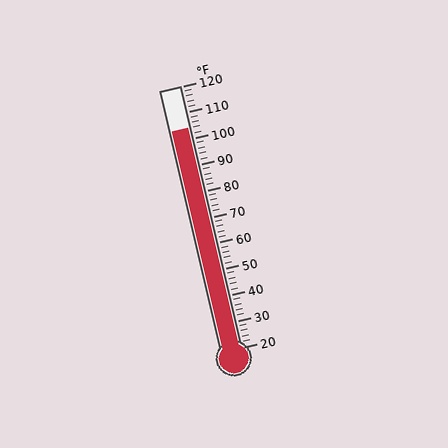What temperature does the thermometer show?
The thermometer shows approximately 104°F.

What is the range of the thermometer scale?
The thermometer scale ranges from 20°F to 120°F.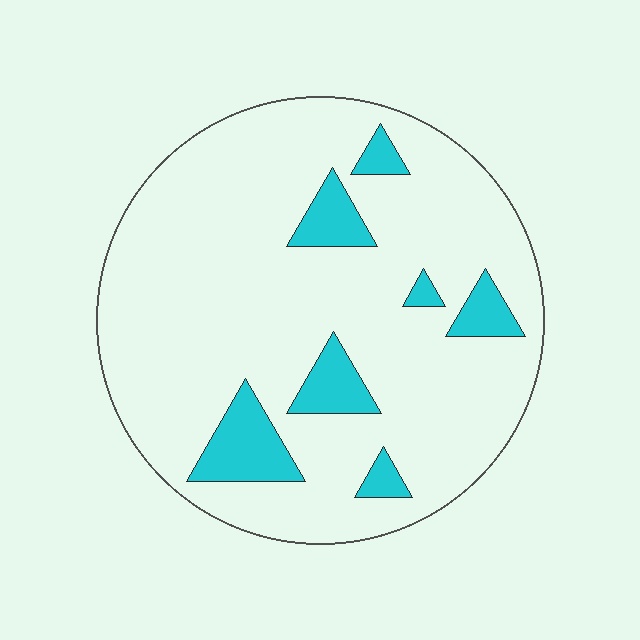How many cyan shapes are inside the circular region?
7.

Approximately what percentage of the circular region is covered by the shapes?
Approximately 15%.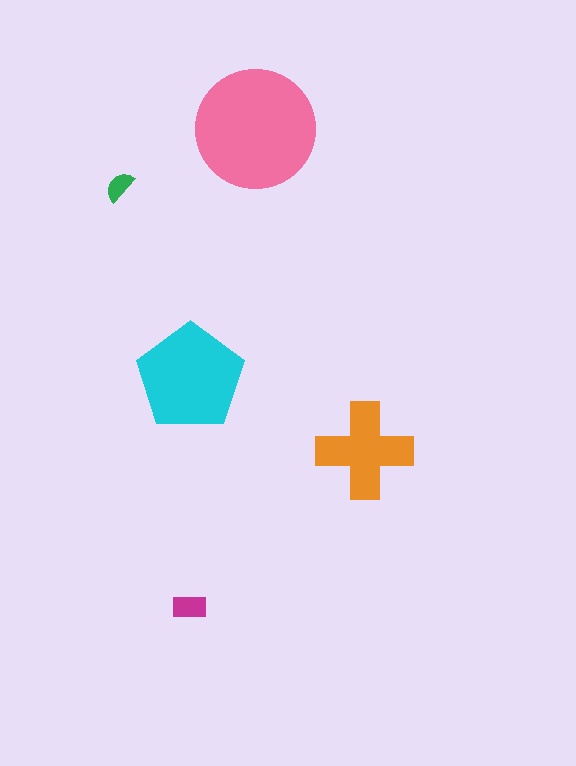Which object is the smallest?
The green semicircle.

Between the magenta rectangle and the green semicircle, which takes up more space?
The magenta rectangle.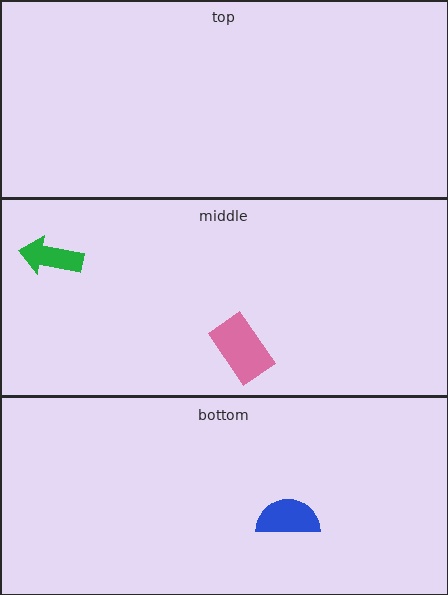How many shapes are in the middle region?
2.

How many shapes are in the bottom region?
1.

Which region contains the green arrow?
The middle region.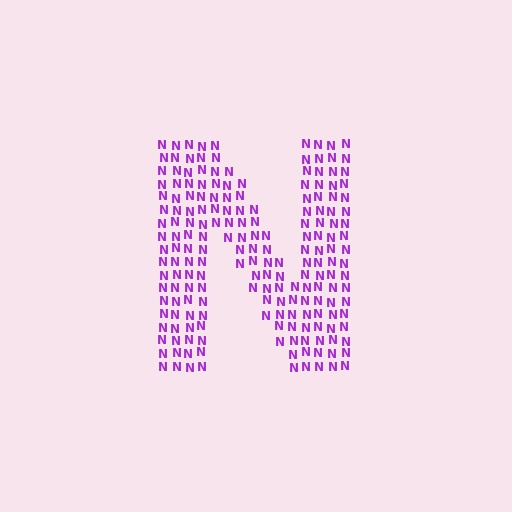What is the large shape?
The large shape is the letter N.